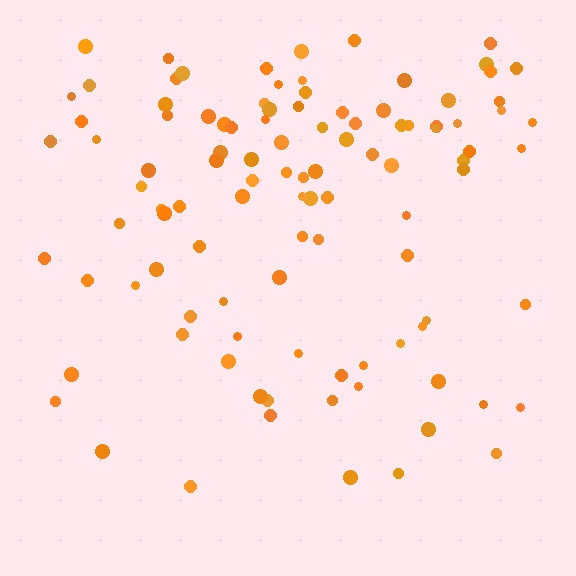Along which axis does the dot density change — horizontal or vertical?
Vertical.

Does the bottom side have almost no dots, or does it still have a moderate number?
Still a moderate number, just noticeably fewer than the top.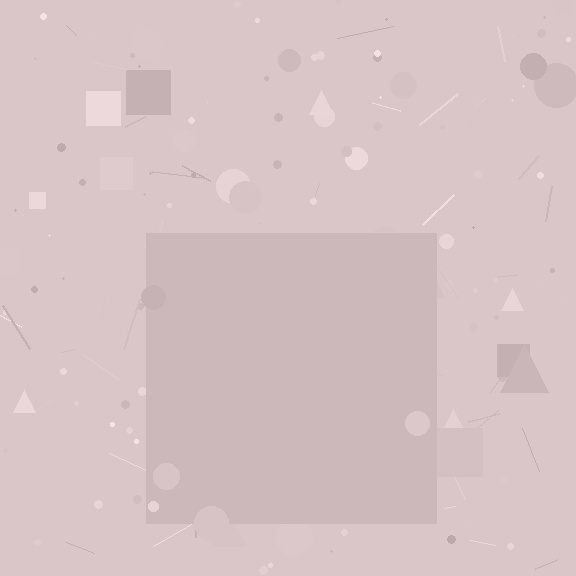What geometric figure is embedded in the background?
A square is embedded in the background.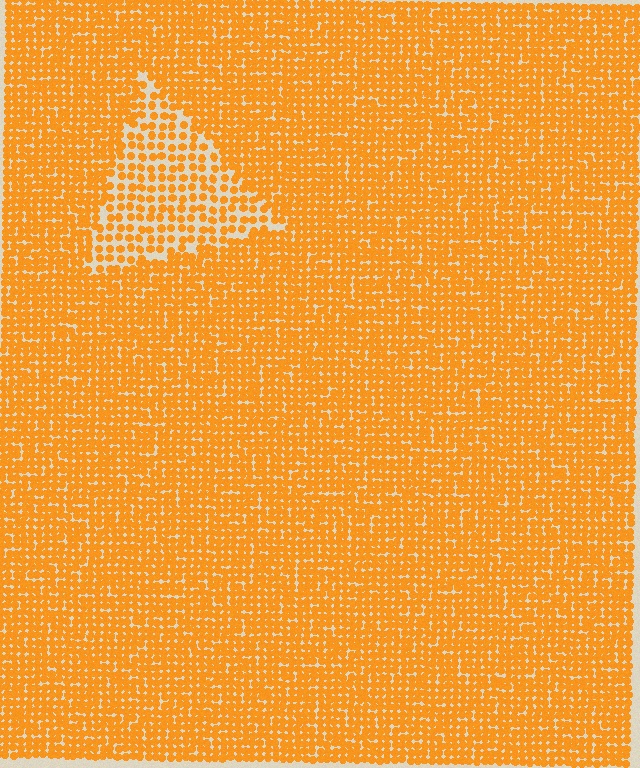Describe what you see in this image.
The image contains small orange elements arranged at two different densities. A triangle-shaped region is visible where the elements are less densely packed than the surrounding area.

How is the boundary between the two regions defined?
The boundary is defined by a change in element density (approximately 1.9x ratio). All elements are the same color, size, and shape.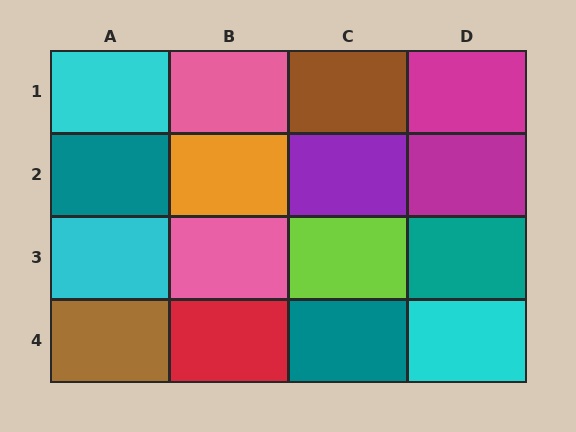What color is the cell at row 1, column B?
Pink.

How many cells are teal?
3 cells are teal.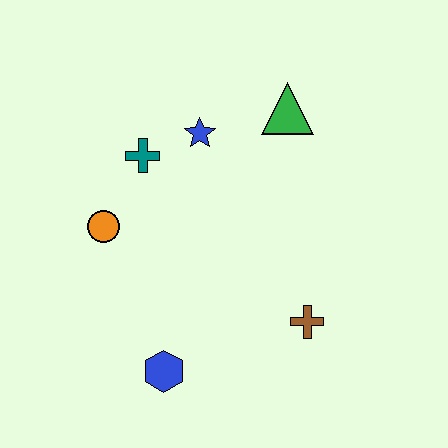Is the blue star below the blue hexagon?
No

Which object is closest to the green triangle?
The blue star is closest to the green triangle.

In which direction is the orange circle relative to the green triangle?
The orange circle is to the left of the green triangle.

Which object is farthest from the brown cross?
The teal cross is farthest from the brown cross.